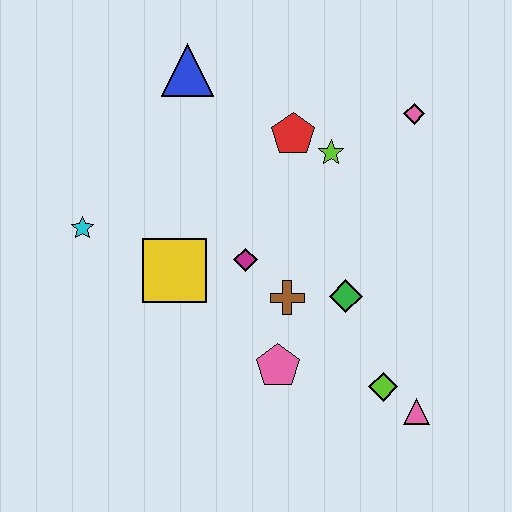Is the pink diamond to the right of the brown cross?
Yes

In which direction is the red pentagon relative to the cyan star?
The red pentagon is to the right of the cyan star.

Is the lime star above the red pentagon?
No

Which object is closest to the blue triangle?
The red pentagon is closest to the blue triangle.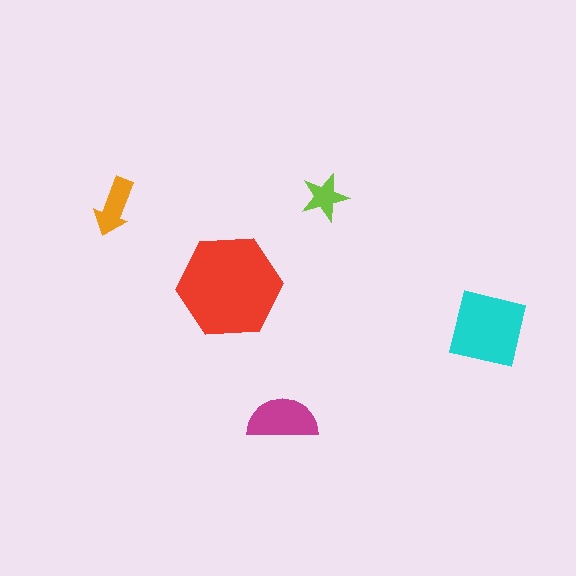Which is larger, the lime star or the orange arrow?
The orange arrow.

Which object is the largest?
The red hexagon.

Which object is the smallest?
The lime star.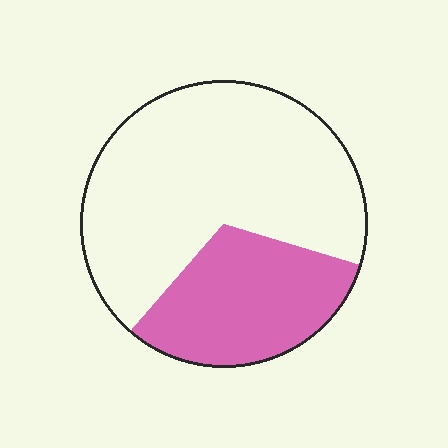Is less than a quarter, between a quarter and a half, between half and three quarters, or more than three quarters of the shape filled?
Between a quarter and a half.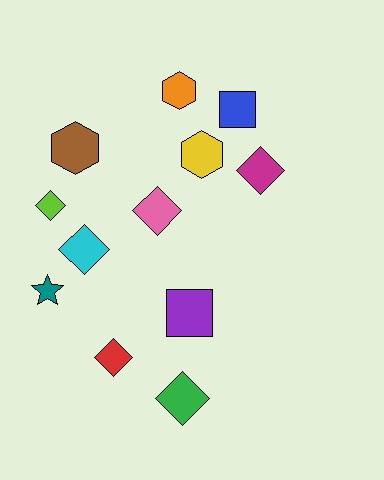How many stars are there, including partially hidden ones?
There is 1 star.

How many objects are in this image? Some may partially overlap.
There are 12 objects.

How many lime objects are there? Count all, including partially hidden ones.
There is 1 lime object.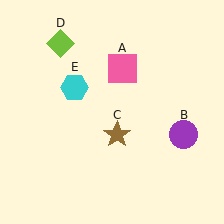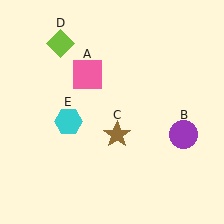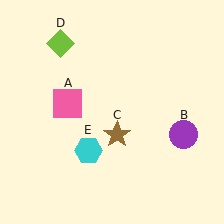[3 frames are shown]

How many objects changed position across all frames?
2 objects changed position: pink square (object A), cyan hexagon (object E).